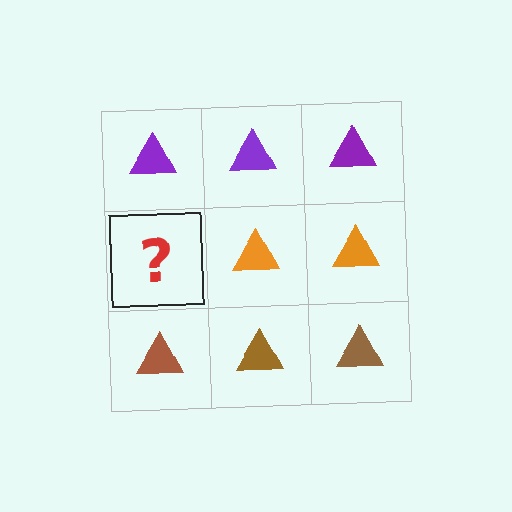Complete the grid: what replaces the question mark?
The question mark should be replaced with an orange triangle.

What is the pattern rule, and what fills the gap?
The rule is that each row has a consistent color. The gap should be filled with an orange triangle.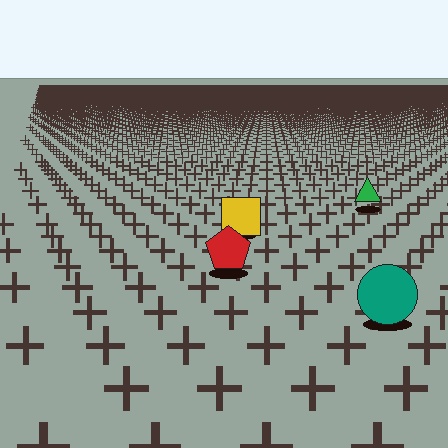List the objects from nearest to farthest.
From nearest to farthest: the teal circle, the red pentagon, the yellow square, the green triangle.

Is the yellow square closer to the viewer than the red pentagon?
No. The red pentagon is closer — you can tell from the texture gradient: the ground texture is coarser near it.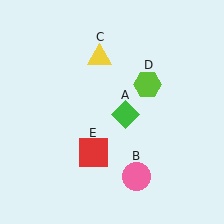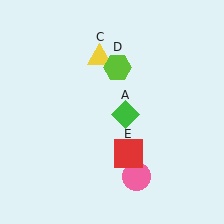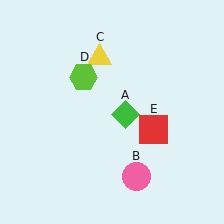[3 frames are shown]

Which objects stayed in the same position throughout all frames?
Green diamond (object A) and pink circle (object B) and yellow triangle (object C) remained stationary.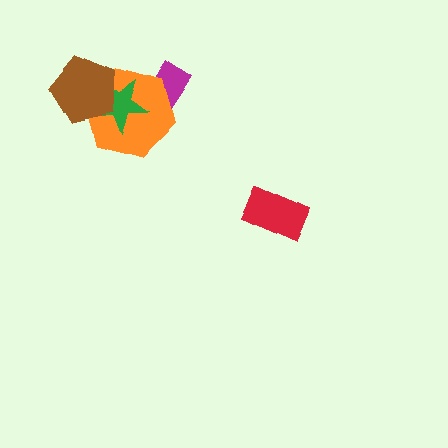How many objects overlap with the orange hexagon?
3 objects overlap with the orange hexagon.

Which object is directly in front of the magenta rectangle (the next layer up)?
The orange hexagon is directly in front of the magenta rectangle.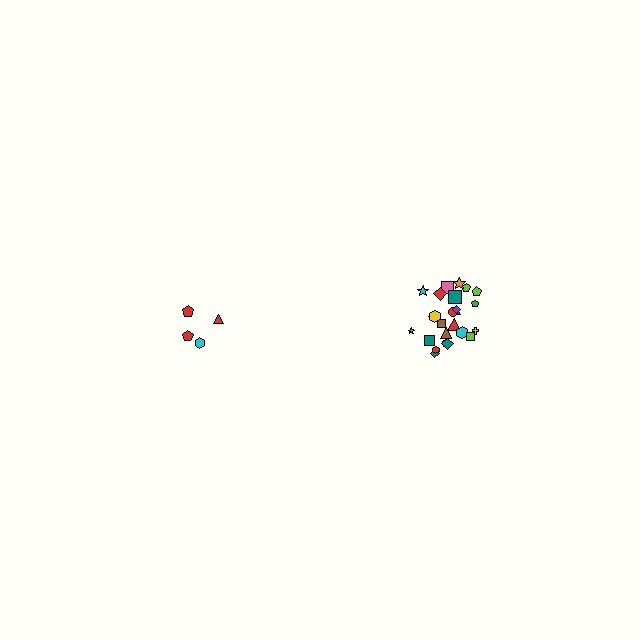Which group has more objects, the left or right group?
The right group.